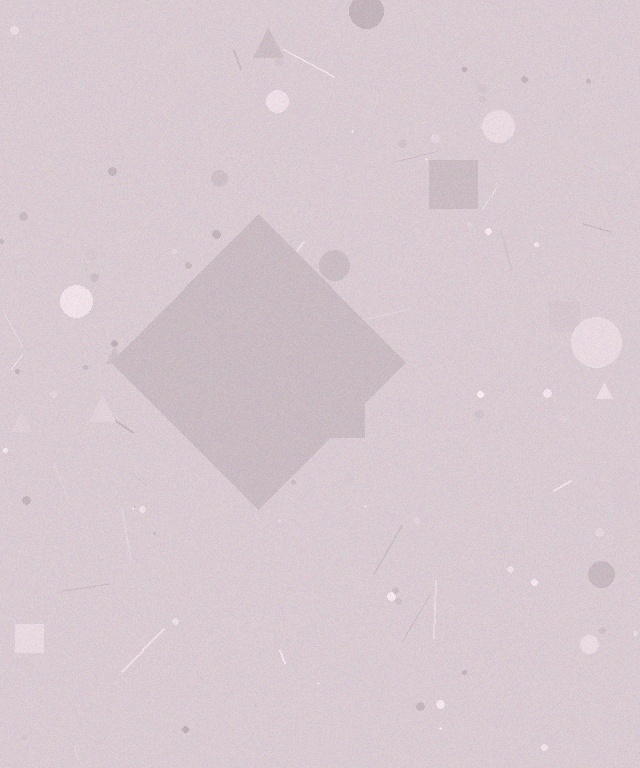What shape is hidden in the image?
A diamond is hidden in the image.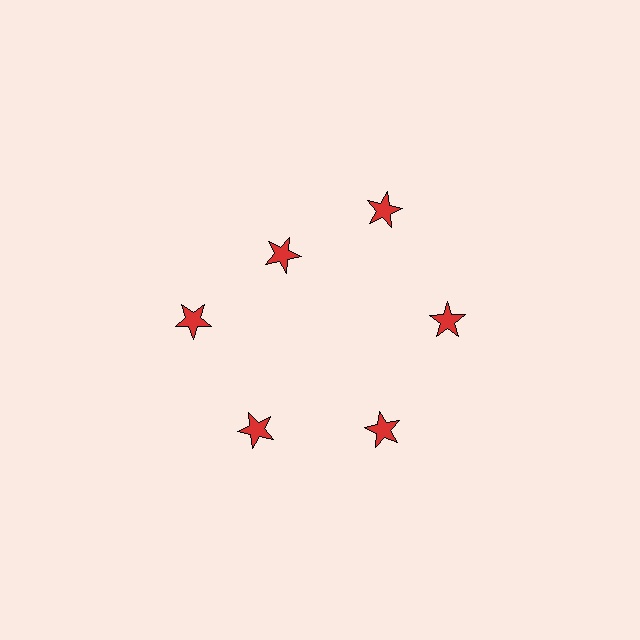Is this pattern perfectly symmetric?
No. The 6 red stars are arranged in a ring, but one element near the 11 o'clock position is pulled inward toward the center, breaking the 6-fold rotational symmetry.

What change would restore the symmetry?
The symmetry would be restored by moving it outward, back onto the ring so that all 6 stars sit at equal angles and equal distance from the center.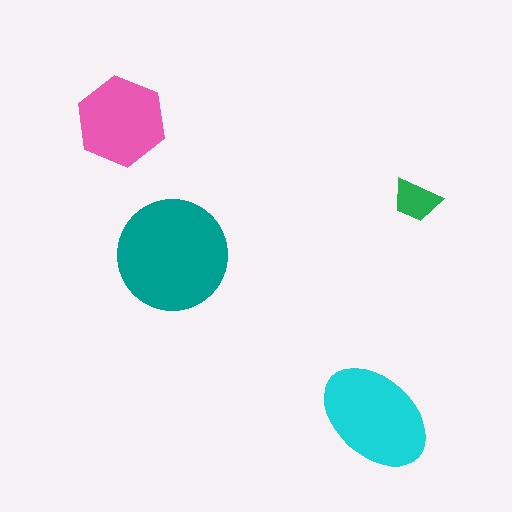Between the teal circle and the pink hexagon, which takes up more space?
The teal circle.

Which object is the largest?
The teal circle.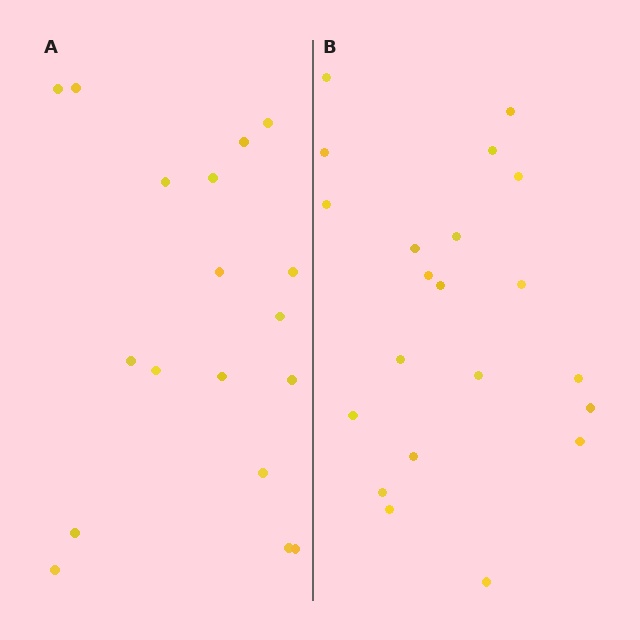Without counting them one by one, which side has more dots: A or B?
Region B (the right region) has more dots.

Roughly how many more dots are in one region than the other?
Region B has just a few more — roughly 2 or 3 more dots than region A.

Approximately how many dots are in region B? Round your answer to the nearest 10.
About 20 dots. (The exact count is 21, which rounds to 20.)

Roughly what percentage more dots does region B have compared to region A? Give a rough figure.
About 15% more.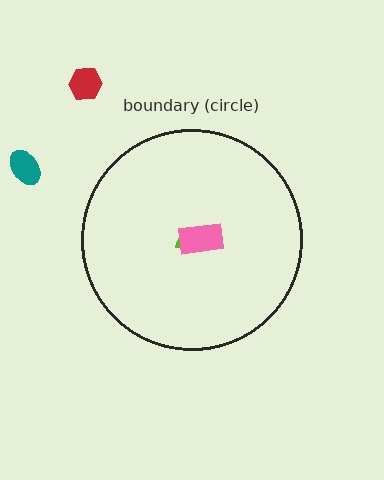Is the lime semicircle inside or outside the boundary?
Inside.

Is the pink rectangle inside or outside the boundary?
Inside.